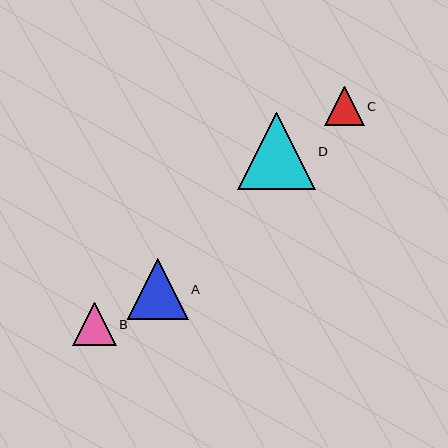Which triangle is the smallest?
Triangle C is the smallest with a size of approximately 40 pixels.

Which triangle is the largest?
Triangle D is the largest with a size of approximately 77 pixels.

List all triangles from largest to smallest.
From largest to smallest: D, A, B, C.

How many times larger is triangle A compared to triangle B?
Triangle A is approximately 1.4 times the size of triangle B.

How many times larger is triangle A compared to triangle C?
Triangle A is approximately 1.5 times the size of triangle C.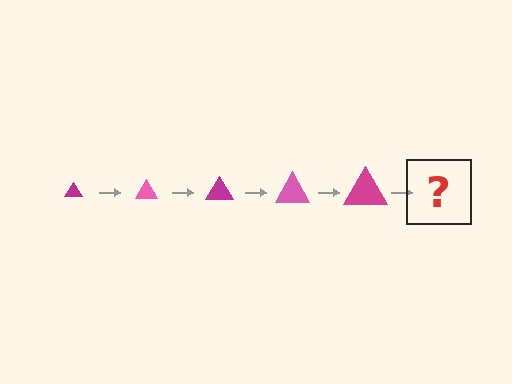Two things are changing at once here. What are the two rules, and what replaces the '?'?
The two rules are that the triangle grows larger each step and the color cycles through magenta and pink. The '?' should be a pink triangle, larger than the previous one.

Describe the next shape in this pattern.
It should be a pink triangle, larger than the previous one.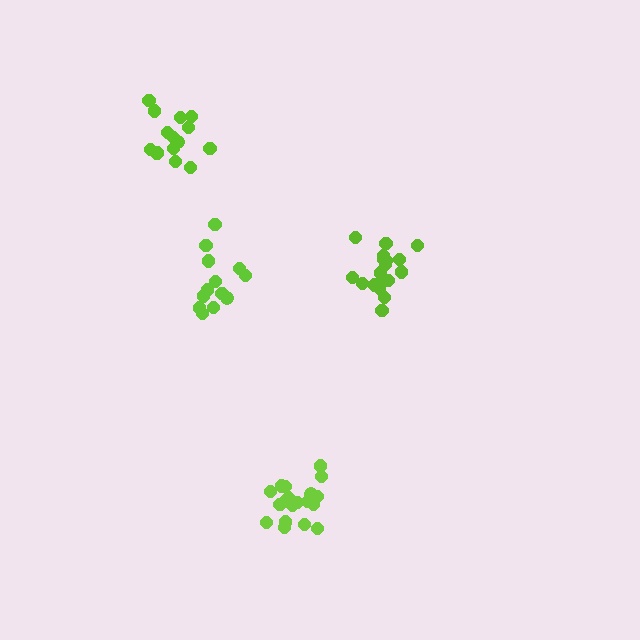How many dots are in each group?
Group 1: 19 dots, Group 2: 15 dots, Group 3: 13 dots, Group 4: 18 dots (65 total).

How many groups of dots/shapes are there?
There are 4 groups.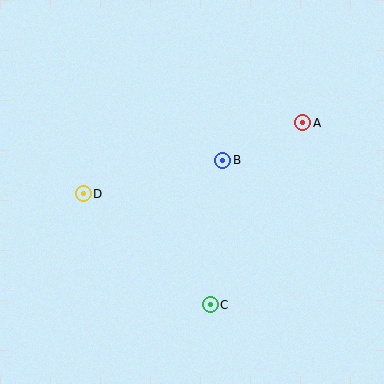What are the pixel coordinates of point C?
Point C is at (210, 305).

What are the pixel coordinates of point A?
Point A is at (303, 123).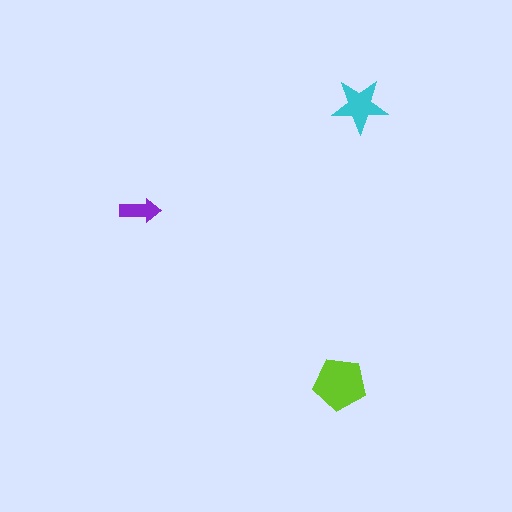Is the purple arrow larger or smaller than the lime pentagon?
Smaller.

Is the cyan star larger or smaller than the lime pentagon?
Smaller.